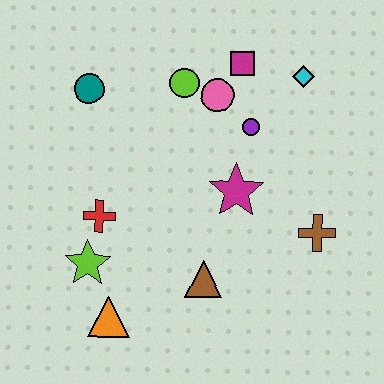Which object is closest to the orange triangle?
The lime star is closest to the orange triangle.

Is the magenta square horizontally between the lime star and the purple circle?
Yes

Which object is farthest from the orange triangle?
The cyan diamond is farthest from the orange triangle.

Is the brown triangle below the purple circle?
Yes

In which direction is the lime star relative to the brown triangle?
The lime star is to the left of the brown triangle.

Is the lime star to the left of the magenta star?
Yes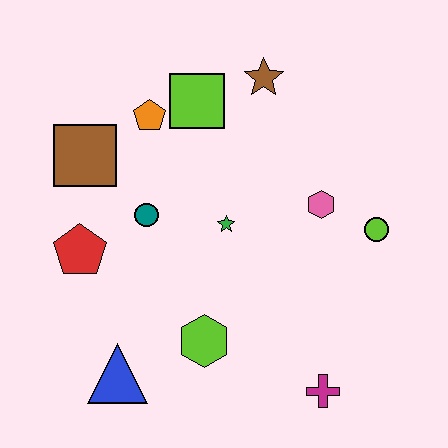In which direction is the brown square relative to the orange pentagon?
The brown square is to the left of the orange pentagon.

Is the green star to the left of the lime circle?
Yes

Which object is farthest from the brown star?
The blue triangle is farthest from the brown star.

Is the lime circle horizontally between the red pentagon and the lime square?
No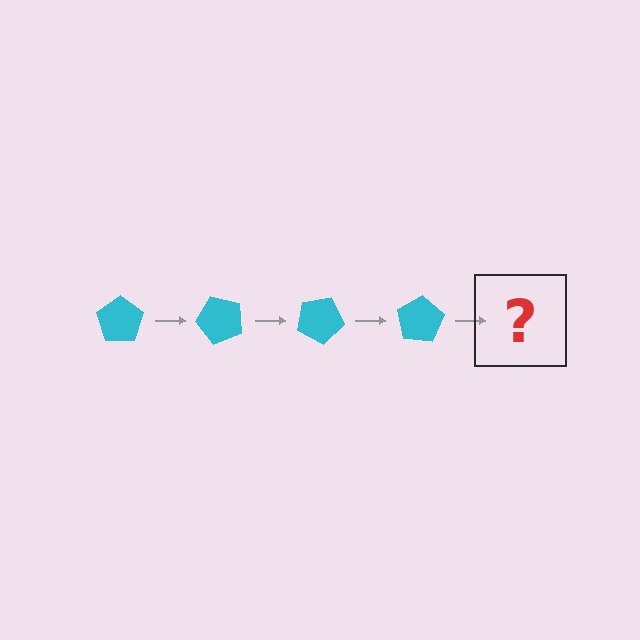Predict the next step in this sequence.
The next step is a cyan pentagon rotated 200 degrees.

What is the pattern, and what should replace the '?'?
The pattern is that the pentagon rotates 50 degrees each step. The '?' should be a cyan pentagon rotated 200 degrees.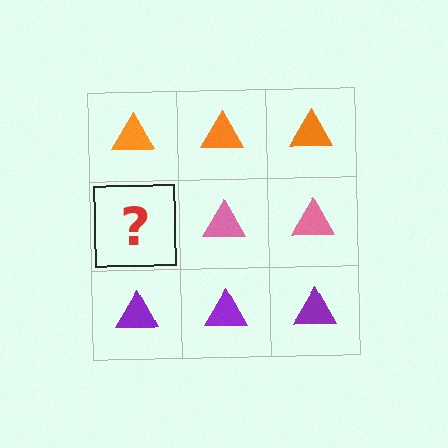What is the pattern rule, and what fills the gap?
The rule is that each row has a consistent color. The gap should be filled with a pink triangle.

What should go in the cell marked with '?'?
The missing cell should contain a pink triangle.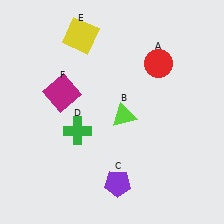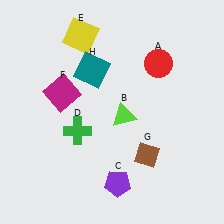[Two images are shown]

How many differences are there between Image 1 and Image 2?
There are 2 differences between the two images.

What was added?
A brown diamond (G), a teal square (H) were added in Image 2.